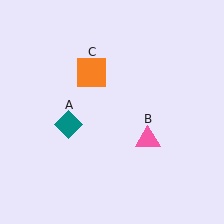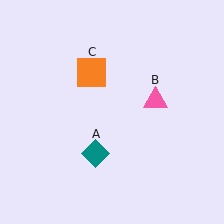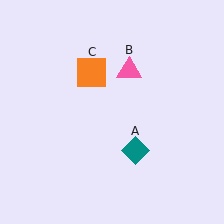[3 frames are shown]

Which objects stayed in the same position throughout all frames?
Orange square (object C) remained stationary.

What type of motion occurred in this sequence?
The teal diamond (object A), pink triangle (object B) rotated counterclockwise around the center of the scene.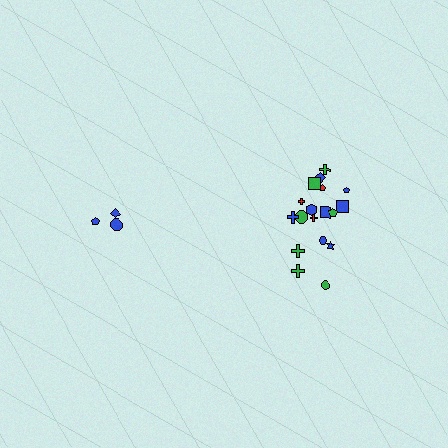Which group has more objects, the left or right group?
The right group.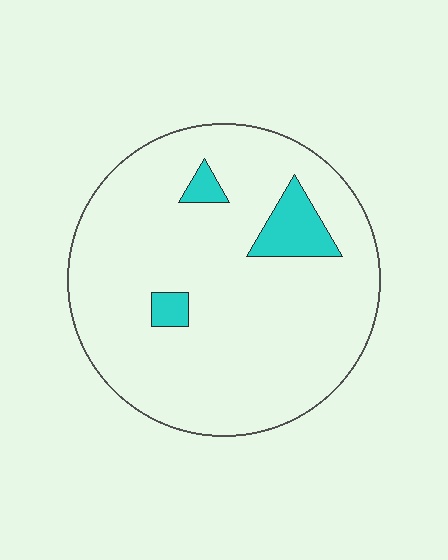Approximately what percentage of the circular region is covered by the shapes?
Approximately 10%.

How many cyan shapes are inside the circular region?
3.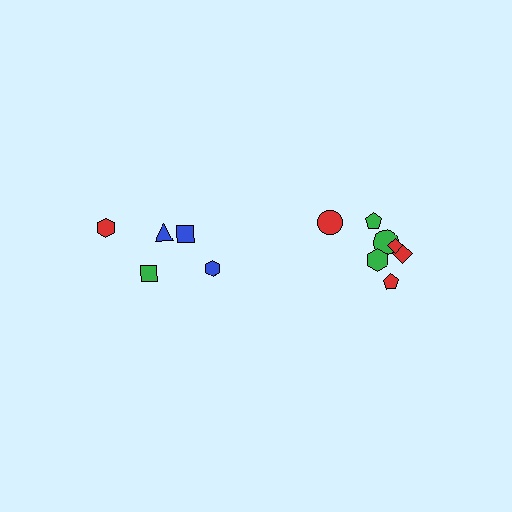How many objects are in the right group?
There are 7 objects.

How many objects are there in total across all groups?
There are 12 objects.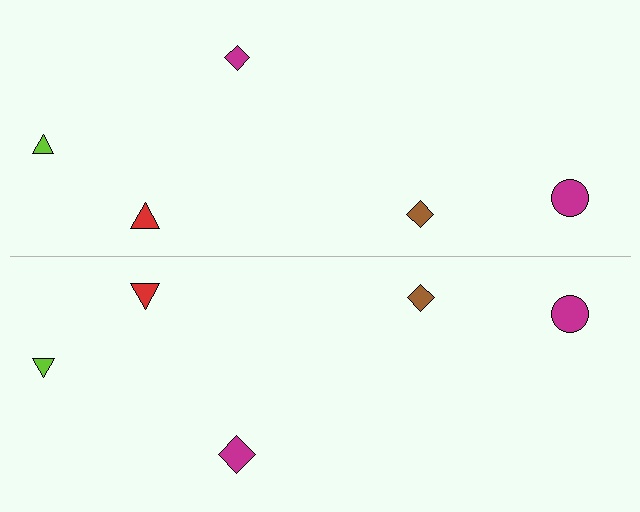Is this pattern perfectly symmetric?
No, the pattern is not perfectly symmetric. The magenta diamond on the bottom side has a different size than its mirror counterpart.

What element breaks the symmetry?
The magenta diamond on the bottom side has a different size than its mirror counterpart.